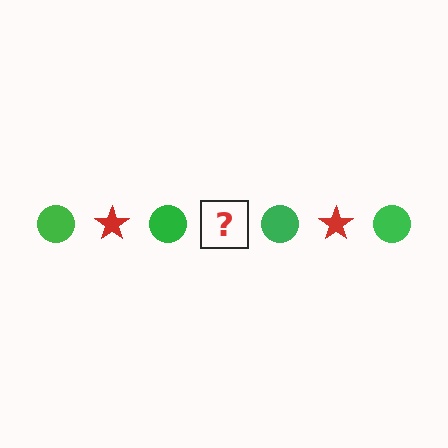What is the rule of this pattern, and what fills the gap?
The rule is that the pattern alternates between green circle and red star. The gap should be filled with a red star.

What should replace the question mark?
The question mark should be replaced with a red star.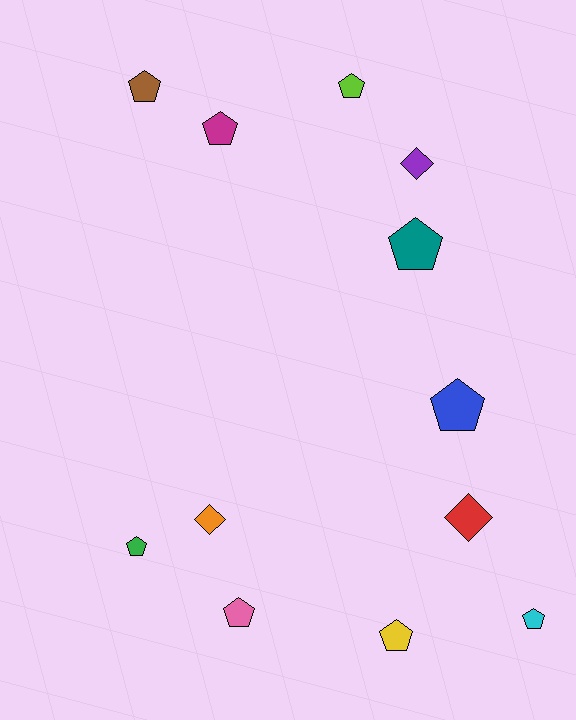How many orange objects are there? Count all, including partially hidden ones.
There is 1 orange object.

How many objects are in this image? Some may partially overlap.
There are 12 objects.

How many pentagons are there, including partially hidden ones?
There are 9 pentagons.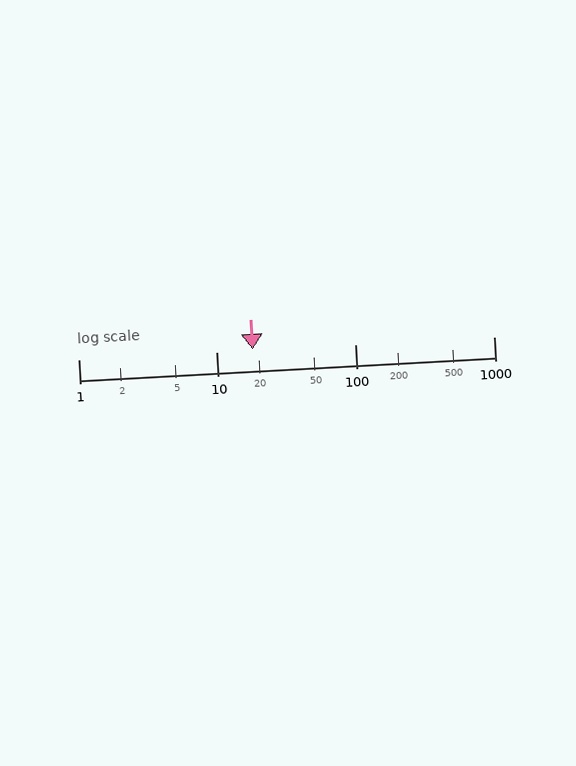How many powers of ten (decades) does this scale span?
The scale spans 3 decades, from 1 to 1000.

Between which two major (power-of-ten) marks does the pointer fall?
The pointer is between 10 and 100.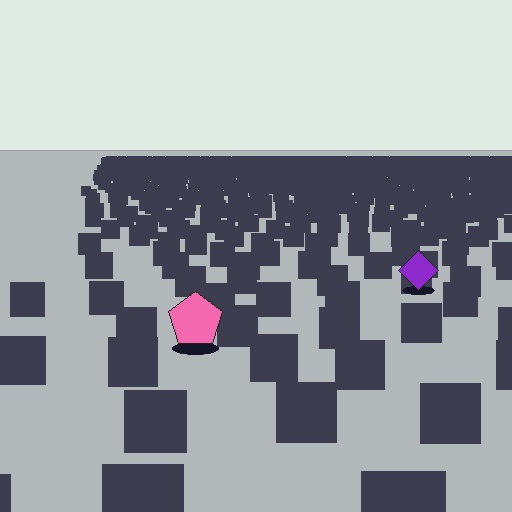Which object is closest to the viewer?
The pink pentagon is closest. The texture marks near it are larger and more spread out.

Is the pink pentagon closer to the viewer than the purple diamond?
Yes. The pink pentagon is closer — you can tell from the texture gradient: the ground texture is coarser near it.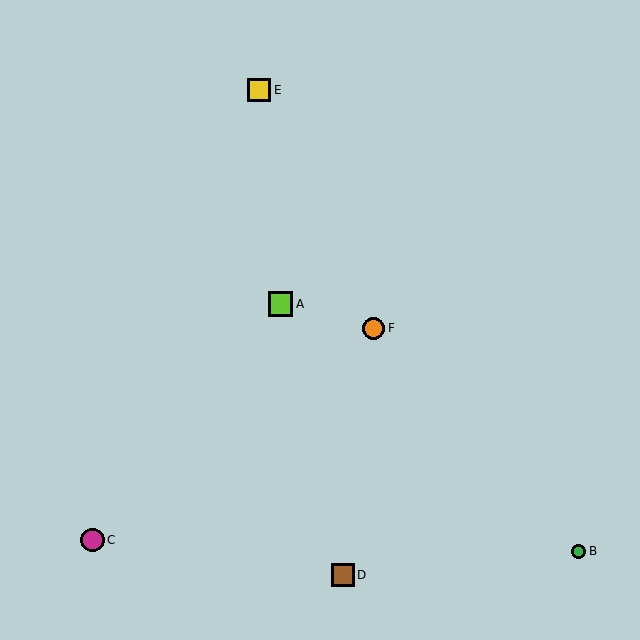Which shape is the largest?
The lime square (labeled A) is the largest.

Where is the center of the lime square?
The center of the lime square is at (281, 304).